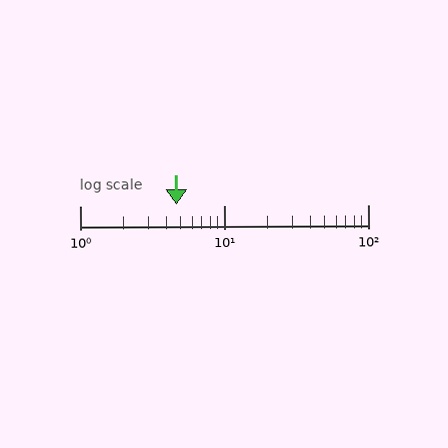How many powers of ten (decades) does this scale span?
The scale spans 2 decades, from 1 to 100.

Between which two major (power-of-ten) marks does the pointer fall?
The pointer is between 1 and 10.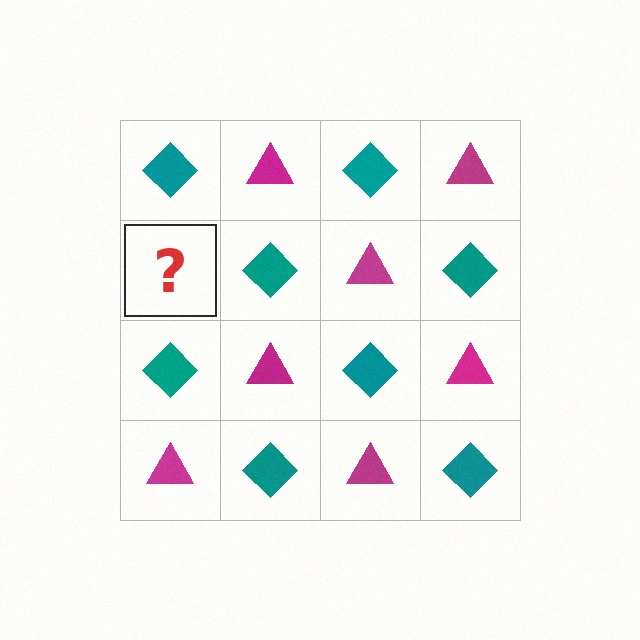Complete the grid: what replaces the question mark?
The question mark should be replaced with a magenta triangle.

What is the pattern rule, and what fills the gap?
The rule is that it alternates teal diamond and magenta triangle in a checkerboard pattern. The gap should be filled with a magenta triangle.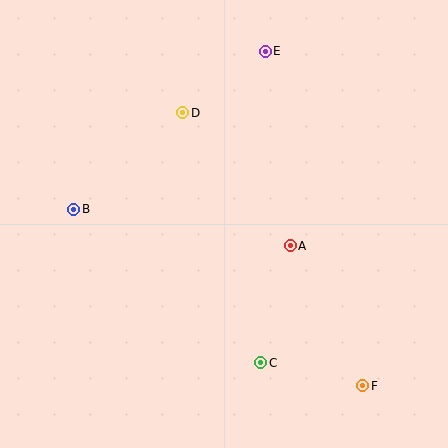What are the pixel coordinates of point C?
Point C is at (261, 363).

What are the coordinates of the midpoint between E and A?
The midpoint between E and A is at (278, 149).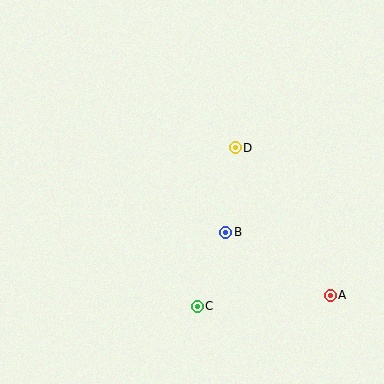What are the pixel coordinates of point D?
Point D is at (235, 148).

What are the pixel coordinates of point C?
Point C is at (197, 306).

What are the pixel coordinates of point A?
Point A is at (330, 295).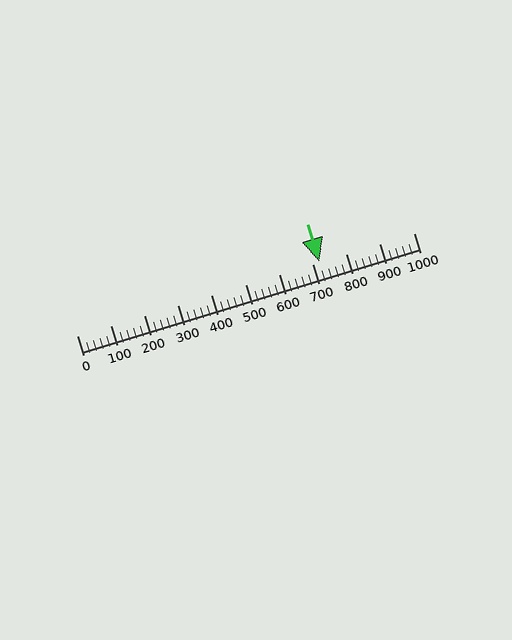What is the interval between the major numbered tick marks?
The major tick marks are spaced 100 units apart.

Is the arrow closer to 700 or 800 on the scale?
The arrow is closer to 700.